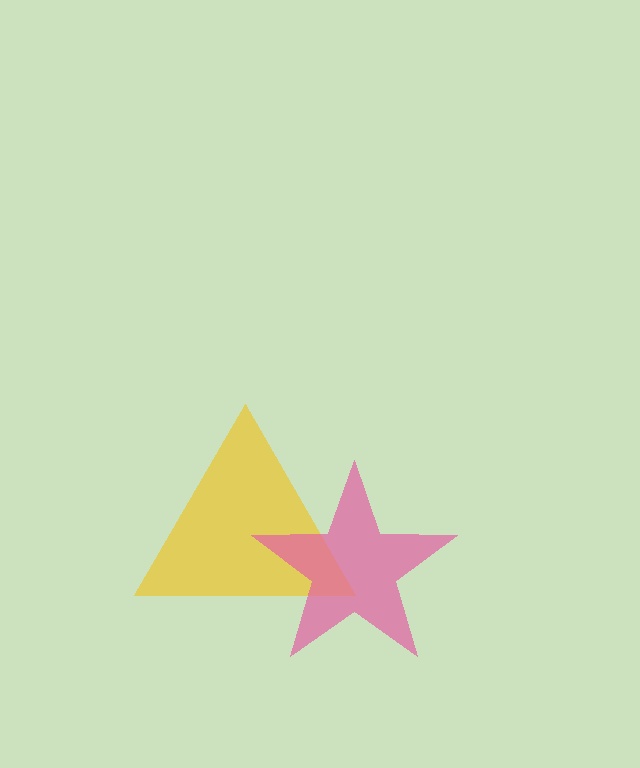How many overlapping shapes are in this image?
There are 2 overlapping shapes in the image.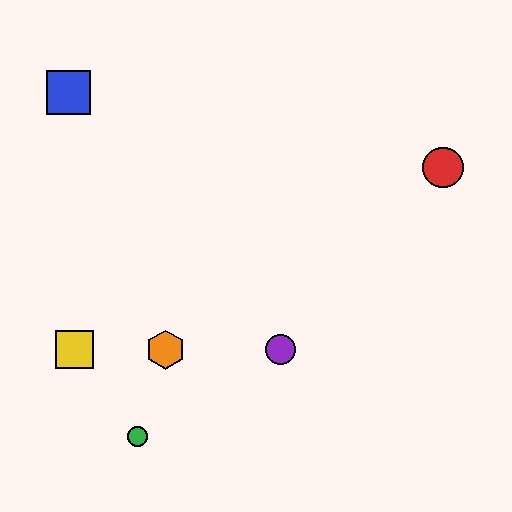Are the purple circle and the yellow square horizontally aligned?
Yes, both are at y≈350.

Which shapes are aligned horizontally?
The yellow square, the purple circle, the orange hexagon are aligned horizontally.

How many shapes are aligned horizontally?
3 shapes (the yellow square, the purple circle, the orange hexagon) are aligned horizontally.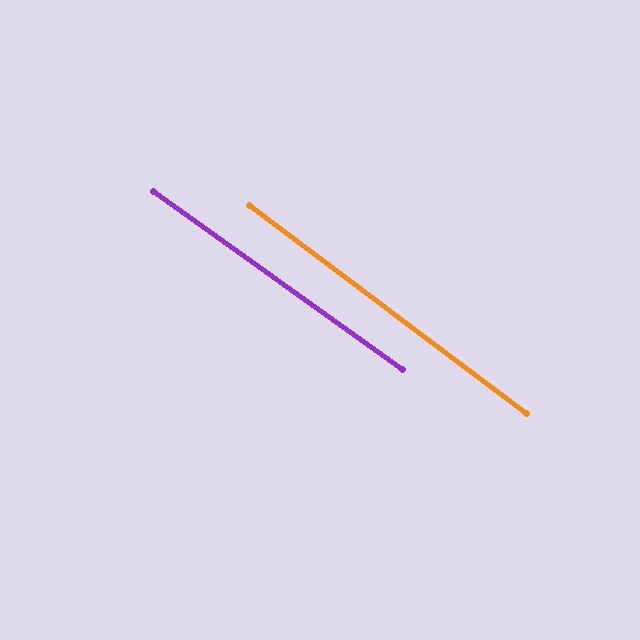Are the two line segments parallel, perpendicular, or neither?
Parallel — their directions differ by only 1.4°.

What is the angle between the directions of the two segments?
Approximately 1 degree.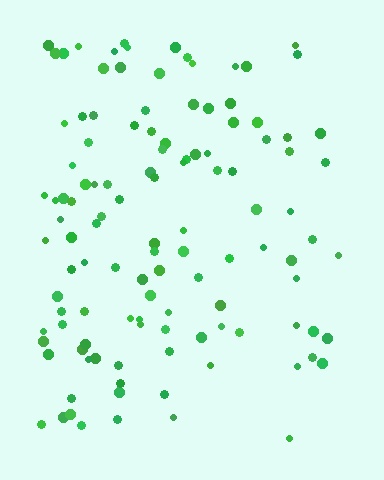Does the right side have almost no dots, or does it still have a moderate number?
Still a moderate number, just noticeably fewer than the left.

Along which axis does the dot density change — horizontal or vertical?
Horizontal.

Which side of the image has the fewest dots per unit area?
The right.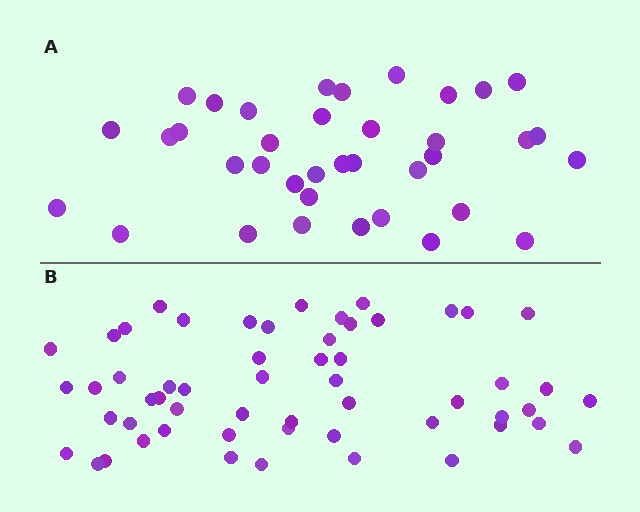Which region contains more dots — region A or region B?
Region B (the bottom region) has more dots.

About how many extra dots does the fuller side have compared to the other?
Region B has approximately 20 more dots than region A.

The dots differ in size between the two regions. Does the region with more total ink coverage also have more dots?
No. Region A has more total ink coverage because its dots are larger, but region B actually contains more individual dots. Total area can be misleading — the number of items is what matters here.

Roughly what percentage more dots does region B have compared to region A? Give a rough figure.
About 50% more.